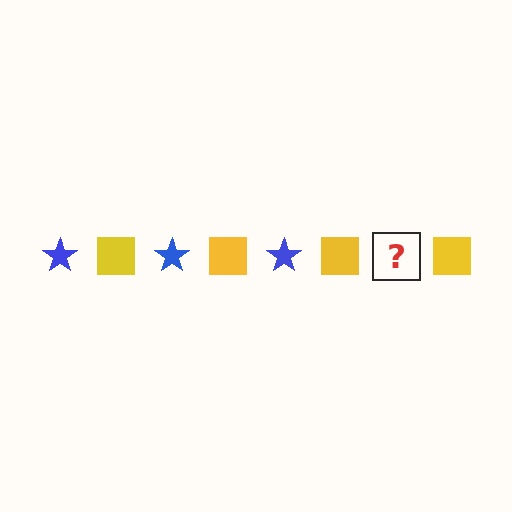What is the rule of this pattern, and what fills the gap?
The rule is that the pattern alternates between blue star and yellow square. The gap should be filled with a blue star.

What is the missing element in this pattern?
The missing element is a blue star.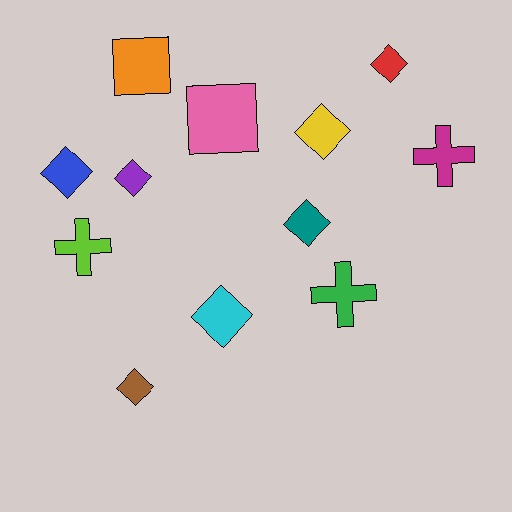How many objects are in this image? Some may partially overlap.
There are 12 objects.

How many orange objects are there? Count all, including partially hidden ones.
There is 1 orange object.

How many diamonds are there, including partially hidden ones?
There are 7 diamonds.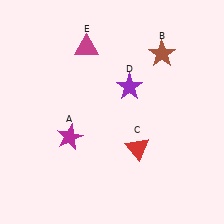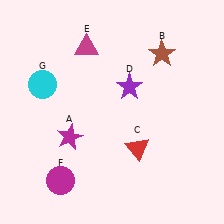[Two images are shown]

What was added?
A magenta circle (F), a cyan circle (G) were added in Image 2.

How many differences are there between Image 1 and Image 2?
There are 2 differences between the two images.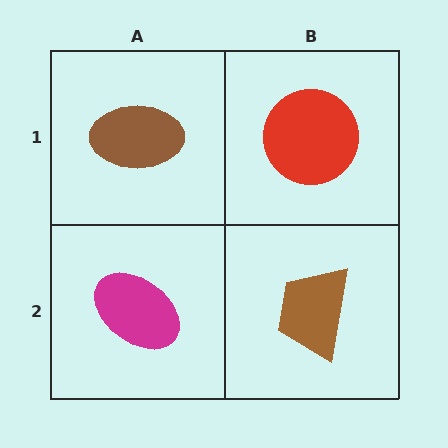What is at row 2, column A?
A magenta ellipse.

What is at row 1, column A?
A brown ellipse.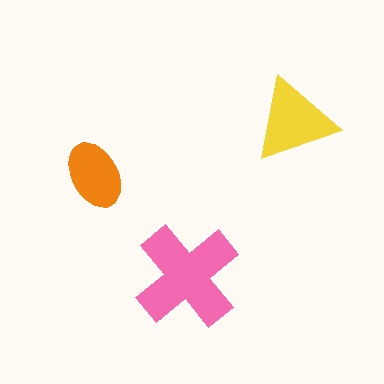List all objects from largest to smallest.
The pink cross, the yellow triangle, the orange ellipse.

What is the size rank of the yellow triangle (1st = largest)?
2nd.